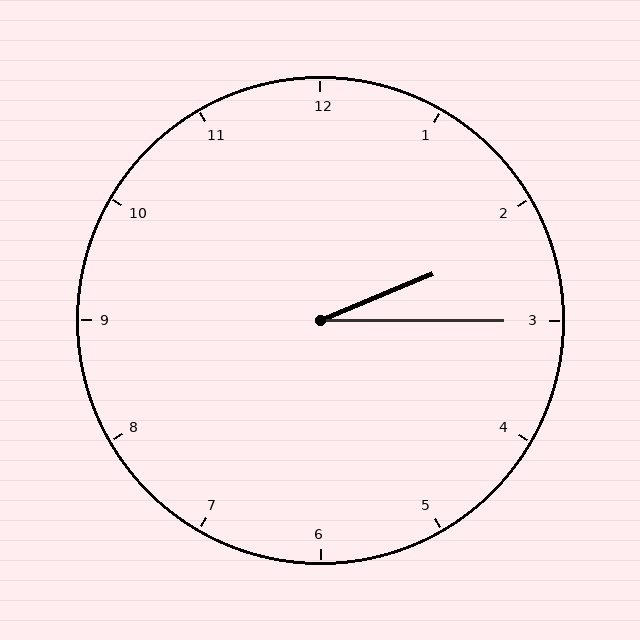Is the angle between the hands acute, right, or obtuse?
It is acute.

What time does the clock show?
2:15.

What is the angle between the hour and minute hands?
Approximately 22 degrees.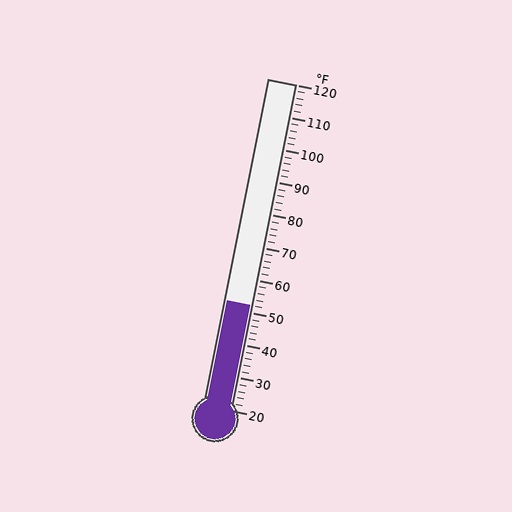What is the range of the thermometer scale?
The thermometer scale ranges from 20°F to 120°F.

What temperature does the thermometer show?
The thermometer shows approximately 52°F.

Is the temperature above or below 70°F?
The temperature is below 70°F.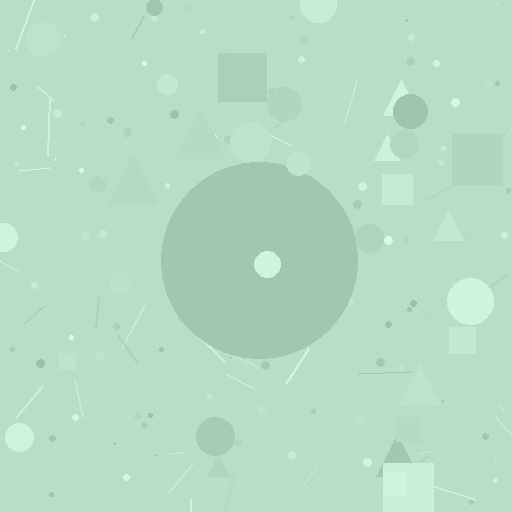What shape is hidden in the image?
A circle is hidden in the image.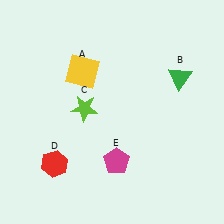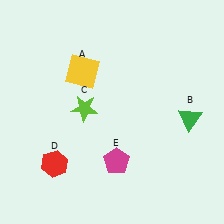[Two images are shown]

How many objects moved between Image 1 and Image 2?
1 object moved between the two images.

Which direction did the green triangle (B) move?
The green triangle (B) moved down.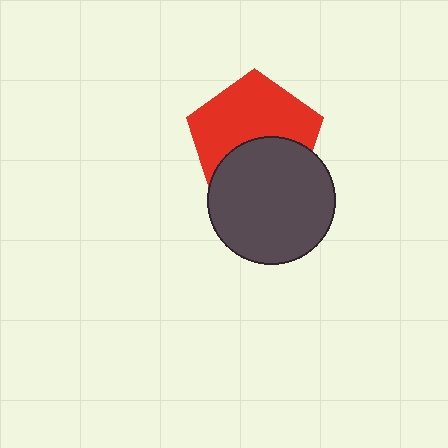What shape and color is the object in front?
The object in front is a dark gray circle.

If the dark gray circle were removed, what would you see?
You would see the complete red pentagon.